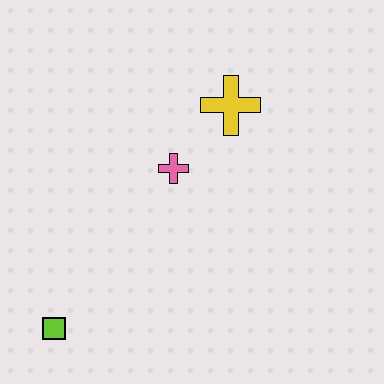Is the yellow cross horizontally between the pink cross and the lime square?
No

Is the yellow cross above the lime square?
Yes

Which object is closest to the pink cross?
The yellow cross is closest to the pink cross.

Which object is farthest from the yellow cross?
The lime square is farthest from the yellow cross.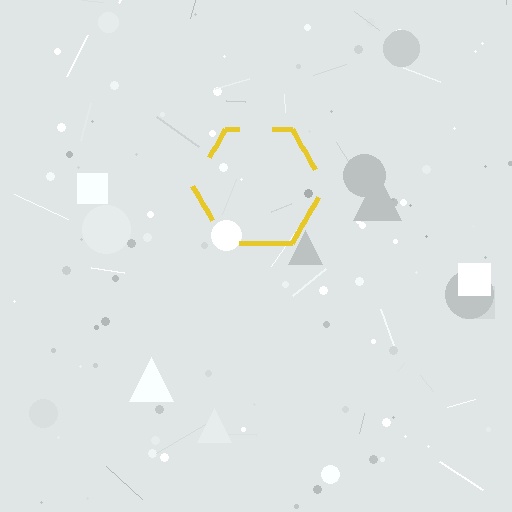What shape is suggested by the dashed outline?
The dashed outline suggests a hexagon.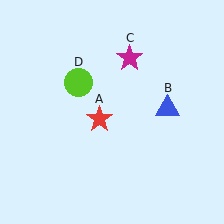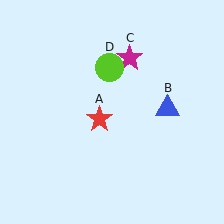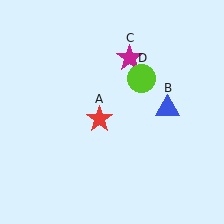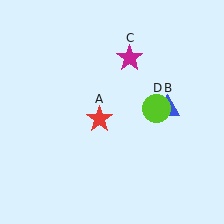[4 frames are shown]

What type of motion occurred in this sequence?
The lime circle (object D) rotated clockwise around the center of the scene.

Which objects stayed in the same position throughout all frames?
Red star (object A) and blue triangle (object B) and magenta star (object C) remained stationary.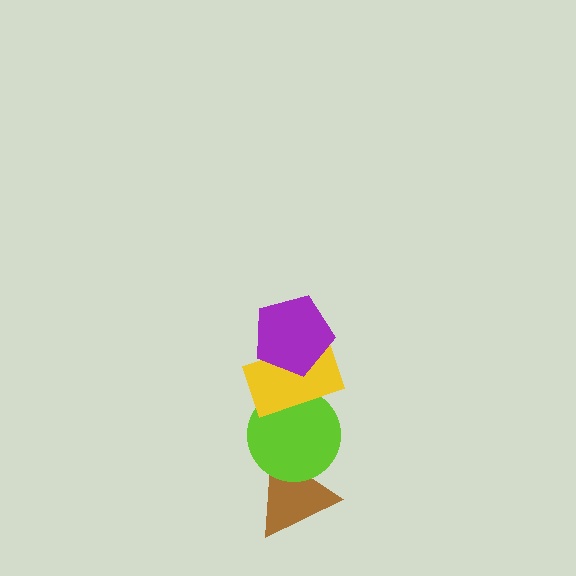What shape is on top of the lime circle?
The yellow rectangle is on top of the lime circle.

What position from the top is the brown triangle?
The brown triangle is 4th from the top.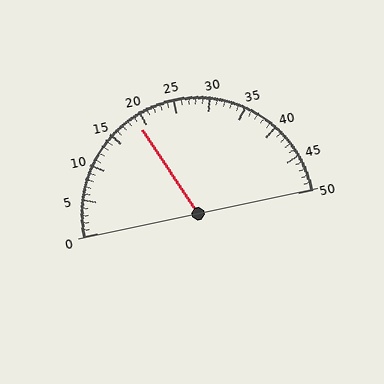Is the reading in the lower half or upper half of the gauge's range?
The reading is in the lower half of the range (0 to 50).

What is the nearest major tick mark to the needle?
The nearest major tick mark is 20.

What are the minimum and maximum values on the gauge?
The gauge ranges from 0 to 50.